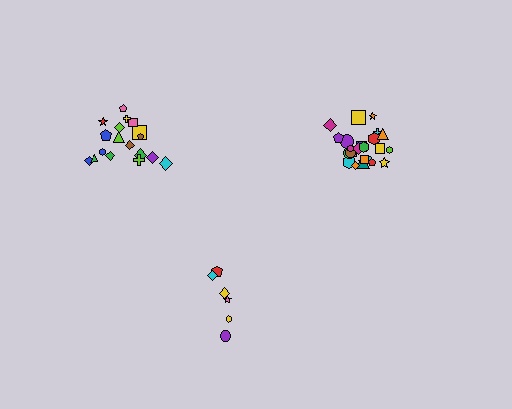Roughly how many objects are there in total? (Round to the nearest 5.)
Roughly 50 objects in total.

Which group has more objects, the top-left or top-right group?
The top-right group.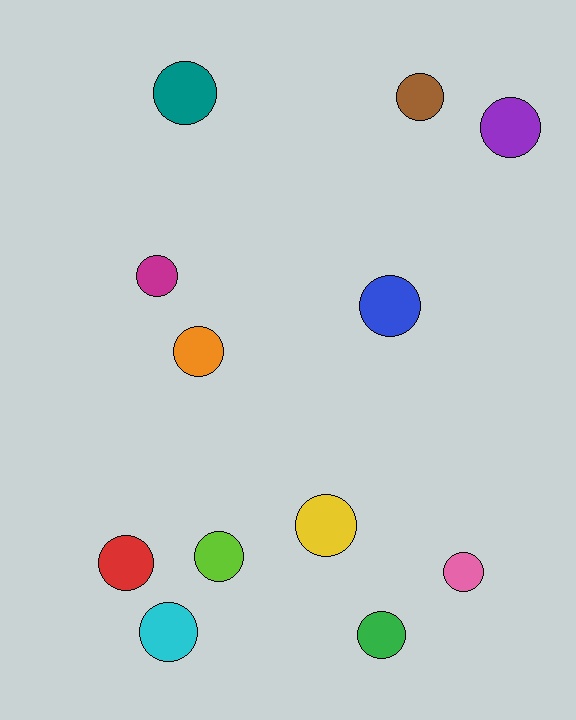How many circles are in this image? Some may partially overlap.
There are 12 circles.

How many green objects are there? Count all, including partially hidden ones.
There is 1 green object.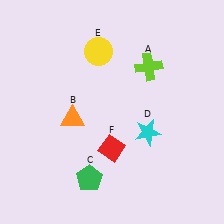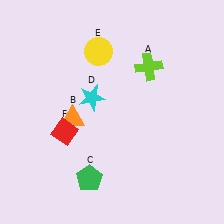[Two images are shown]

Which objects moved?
The objects that moved are: the cyan star (D), the red diamond (F).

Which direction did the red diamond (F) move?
The red diamond (F) moved left.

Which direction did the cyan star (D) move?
The cyan star (D) moved left.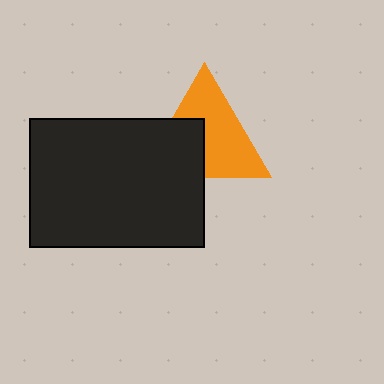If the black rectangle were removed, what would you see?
You would see the complete orange triangle.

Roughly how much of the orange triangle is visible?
About half of it is visible (roughly 61%).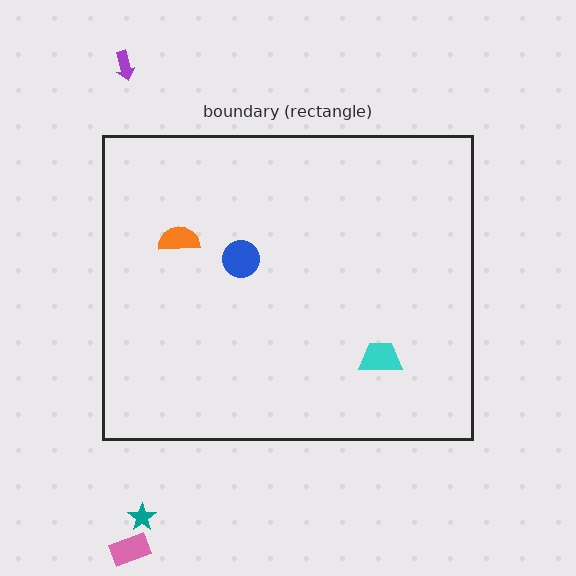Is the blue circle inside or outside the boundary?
Inside.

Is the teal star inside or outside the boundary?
Outside.